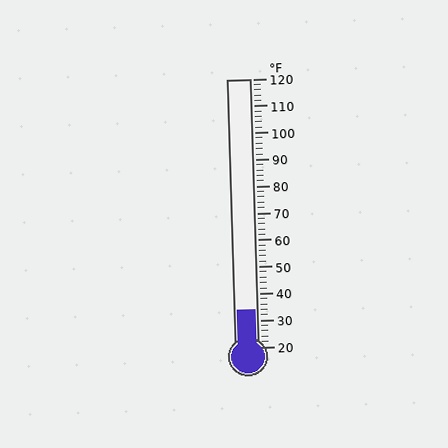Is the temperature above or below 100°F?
The temperature is below 100°F.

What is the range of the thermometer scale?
The thermometer scale ranges from 20°F to 120°F.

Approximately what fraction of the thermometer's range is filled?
The thermometer is filled to approximately 15% of its range.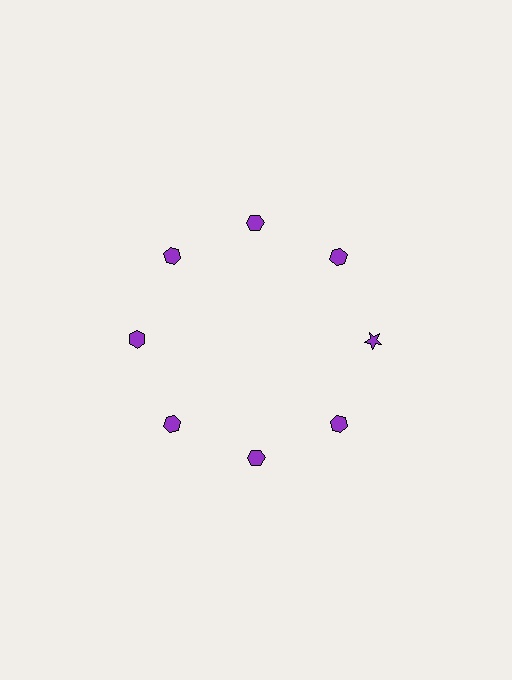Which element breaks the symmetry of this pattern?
The purple star at roughly the 3 o'clock position breaks the symmetry. All other shapes are purple hexagons.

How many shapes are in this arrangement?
There are 8 shapes arranged in a ring pattern.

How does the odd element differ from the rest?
It has a different shape: star instead of hexagon.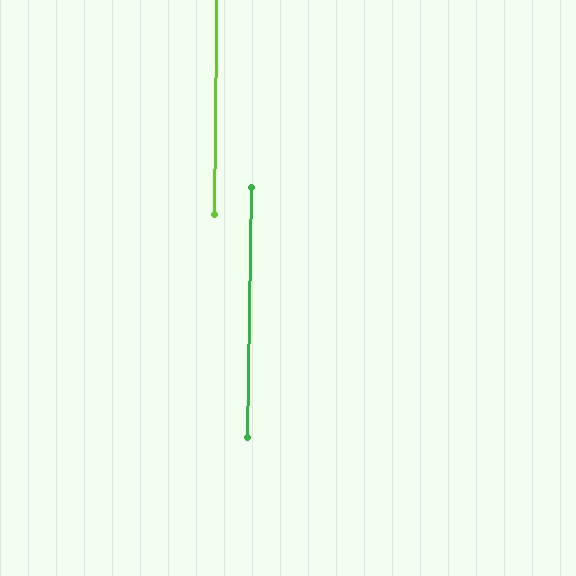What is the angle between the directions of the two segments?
Approximately 0 degrees.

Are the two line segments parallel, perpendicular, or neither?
Parallel — their directions differ by only 0.4°.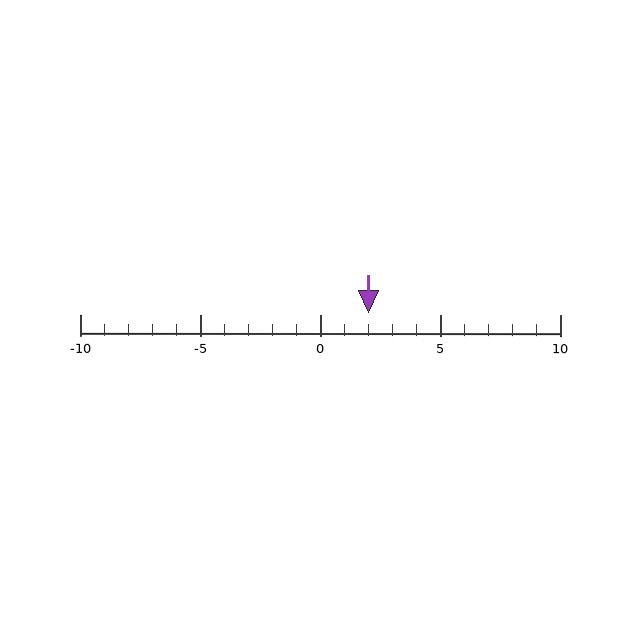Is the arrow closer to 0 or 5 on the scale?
The arrow is closer to 0.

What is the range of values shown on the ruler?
The ruler shows values from -10 to 10.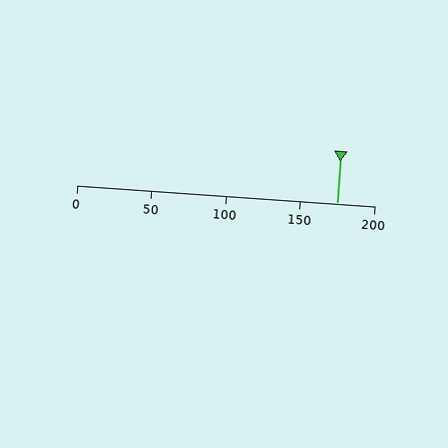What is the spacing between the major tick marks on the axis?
The major ticks are spaced 50 apart.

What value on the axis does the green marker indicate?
The marker indicates approximately 175.